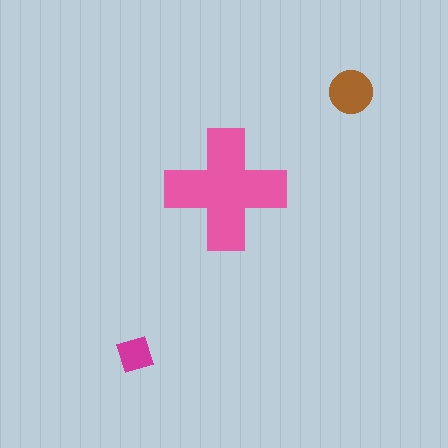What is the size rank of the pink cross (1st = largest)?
1st.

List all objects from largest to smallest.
The pink cross, the brown circle, the magenta diamond.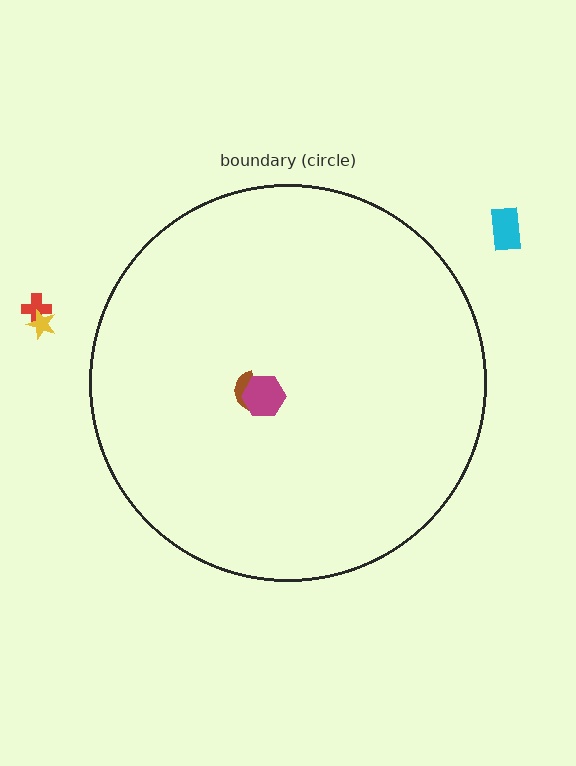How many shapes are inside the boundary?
2 inside, 3 outside.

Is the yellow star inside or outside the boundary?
Outside.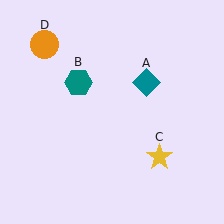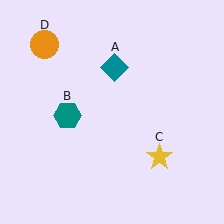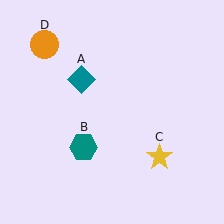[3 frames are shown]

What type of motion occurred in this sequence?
The teal diamond (object A), teal hexagon (object B) rotated counterclockwise around the center of the scene.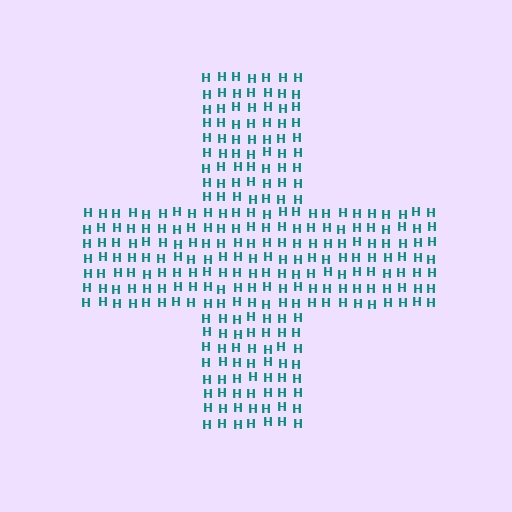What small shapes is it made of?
It is made of small letter H's.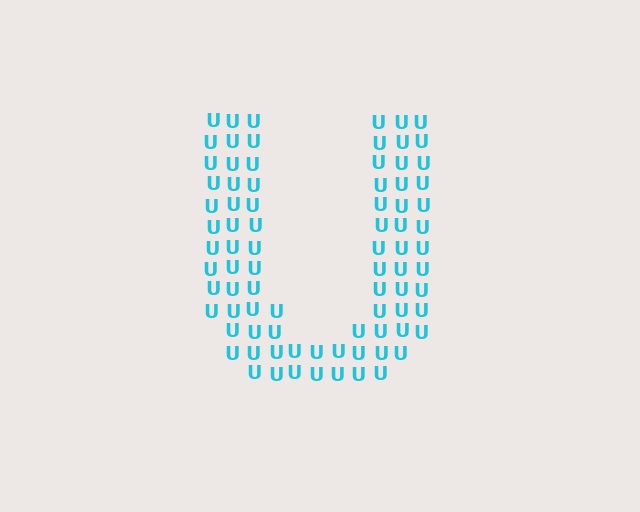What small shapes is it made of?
It is made of small letter U's.